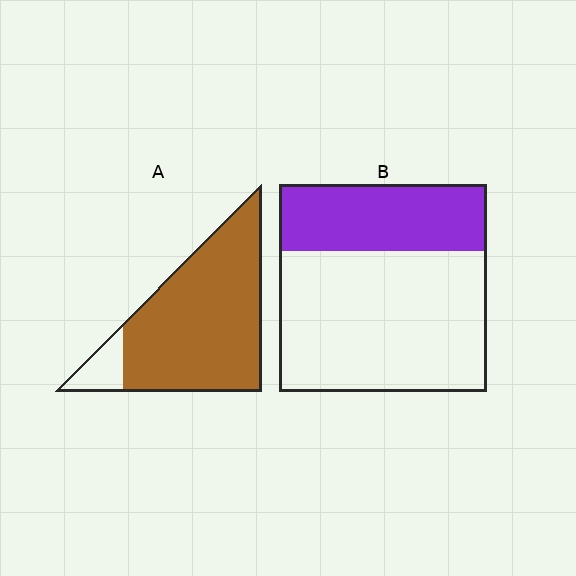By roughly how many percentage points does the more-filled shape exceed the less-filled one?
By roughly 55 percentage points (A over B).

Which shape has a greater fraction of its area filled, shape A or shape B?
Shape A.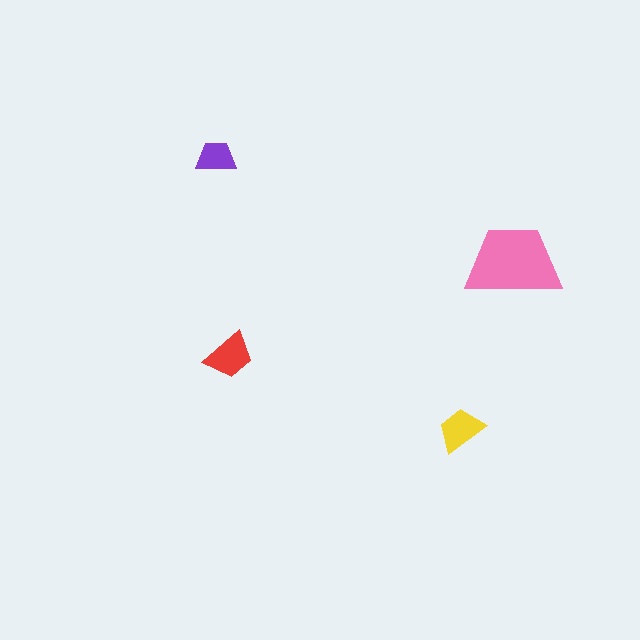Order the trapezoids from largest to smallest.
the pink one, the red one, the yellow one, the purple one.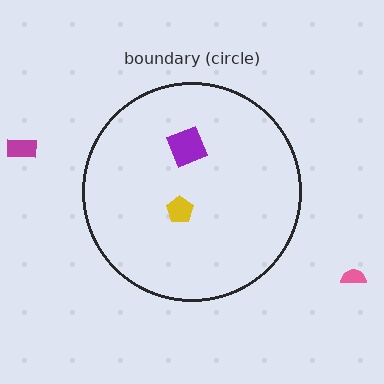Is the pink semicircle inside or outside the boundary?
Outside.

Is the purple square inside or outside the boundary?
Inside.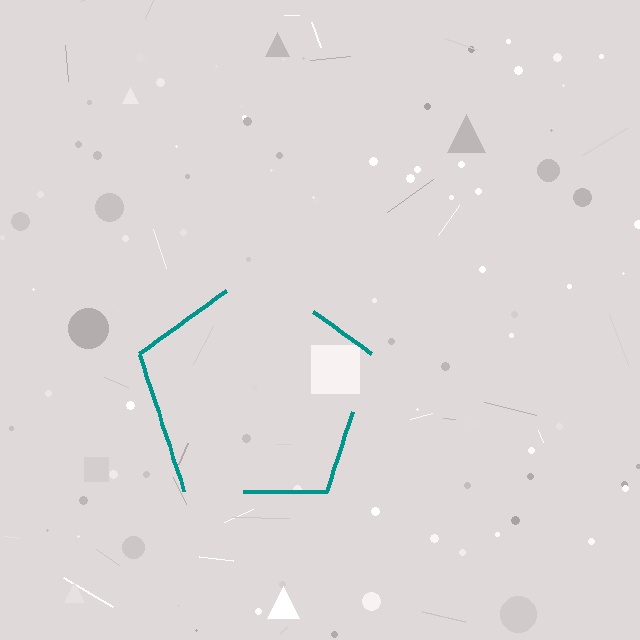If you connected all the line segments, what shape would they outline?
They would outline a pentagon.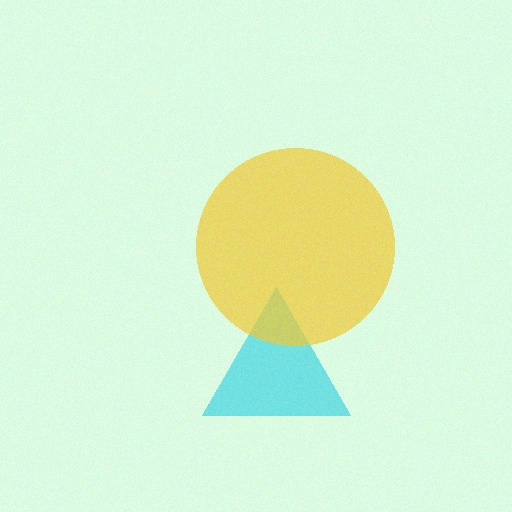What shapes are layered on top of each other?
The layered shapes are: a cyan triangle, a yellow circle.